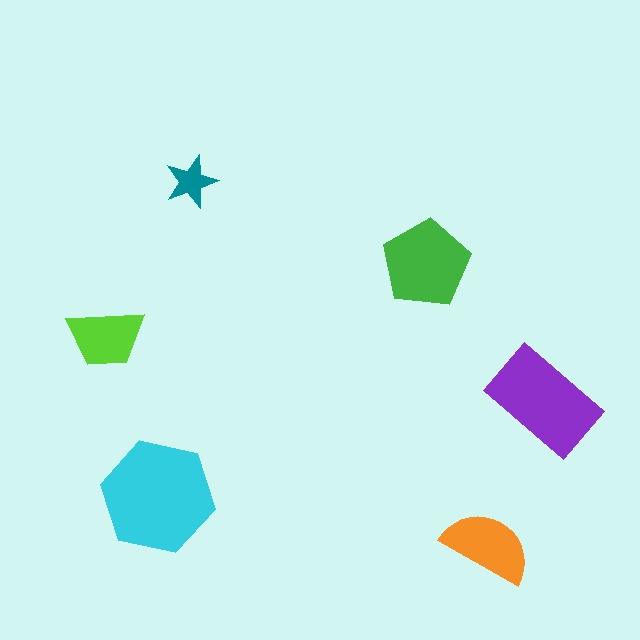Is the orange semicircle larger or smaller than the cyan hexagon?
Smaller.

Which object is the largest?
The cyan hexagon.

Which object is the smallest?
The teal star.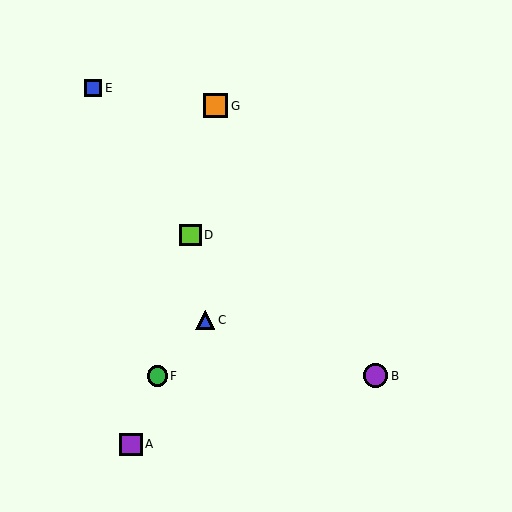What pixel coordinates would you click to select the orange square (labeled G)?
Click at (216, 106) to select the orange square G.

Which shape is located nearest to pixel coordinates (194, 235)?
The lime square (labeled D) at (190, 235) is nearest to that location.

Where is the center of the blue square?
The center of the blue square is at (93, 88).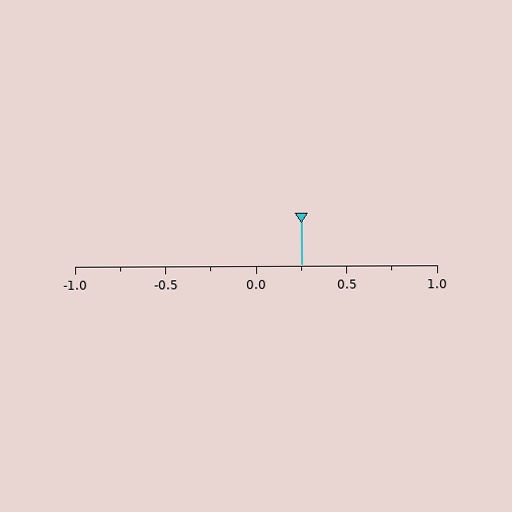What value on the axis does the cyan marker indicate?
The marker indicates approximately 0.25.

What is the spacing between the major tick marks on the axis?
The major ticks are spaced 0.5 apart.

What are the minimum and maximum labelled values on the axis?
The axis runs from -1.0 to 1.0.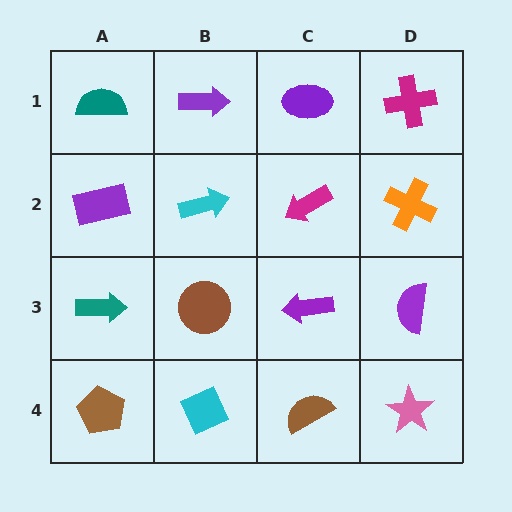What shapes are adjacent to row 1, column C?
A magenta arrow (row 2, column C), a purple arrow (row 1, column B), a magenta cross (row 1, column D).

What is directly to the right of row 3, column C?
A purple semicircle.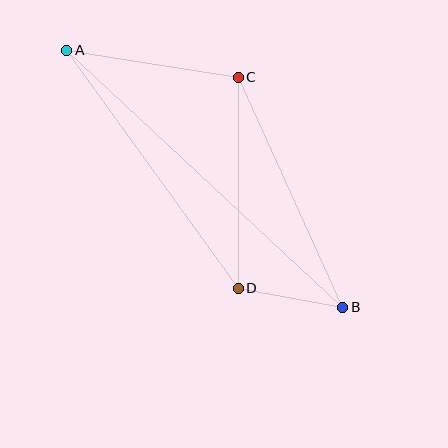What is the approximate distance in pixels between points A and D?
The distance between A and D is approximately 293 pixels.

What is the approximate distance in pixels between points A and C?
The distance between A and C is approximately 173 pixels.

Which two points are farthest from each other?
Points A and B are farthest from each other.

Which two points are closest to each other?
Points B and D are closest to each other.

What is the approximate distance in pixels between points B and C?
The distance between B and C is approximately 253 pixels.